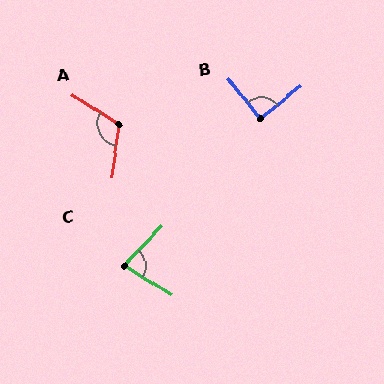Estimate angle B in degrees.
Approximately 90 degrees.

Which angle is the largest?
A, at approximately 115 degrees.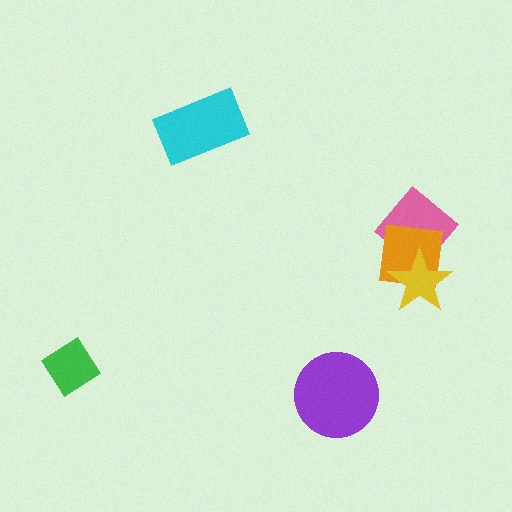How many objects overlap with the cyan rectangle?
0 objects overlap with the cyan rectangle.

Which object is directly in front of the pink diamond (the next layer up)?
The orange square is directly in front of the pink diamond.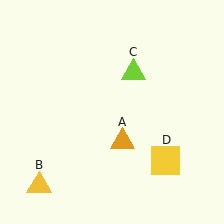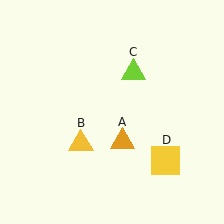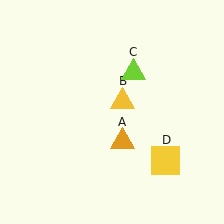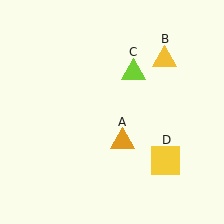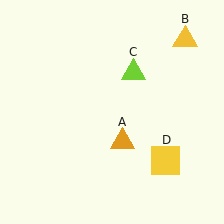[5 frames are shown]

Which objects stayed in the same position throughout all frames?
Orange triangle (object A) and lime triangle (object C) and yellow square (object D) remained stationary.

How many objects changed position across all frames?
1 object changed position: yellow triangle (object B).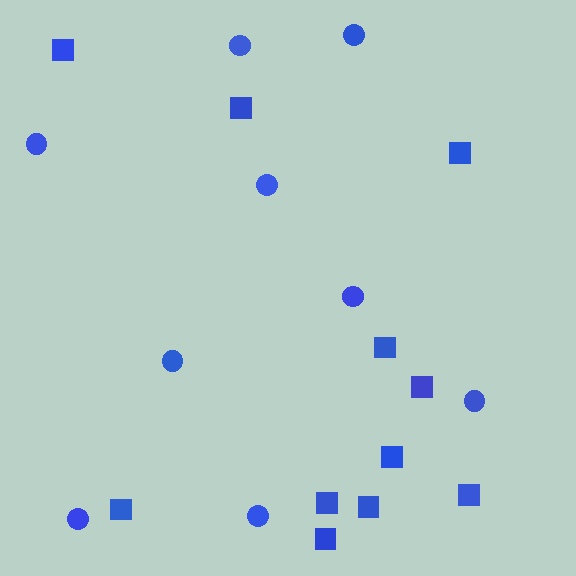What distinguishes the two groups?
There are 2 groups: one group of squares (11) and one group of circles (9).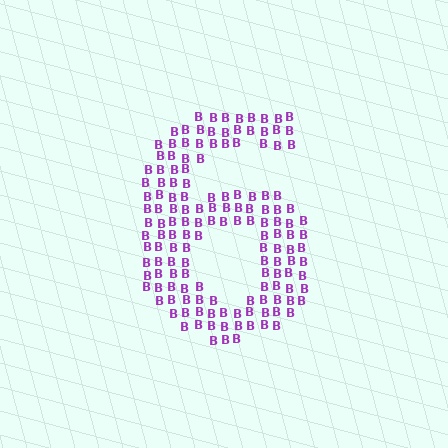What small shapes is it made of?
It is made of small letter B's.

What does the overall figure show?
The overall figure shows the digit 6.